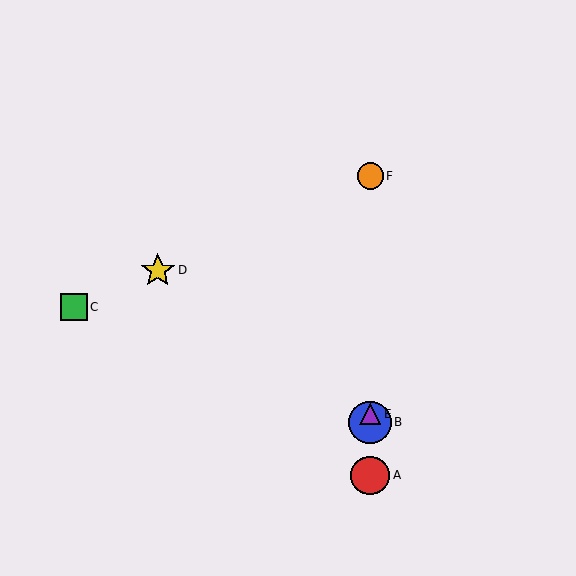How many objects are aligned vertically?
4 objects (A, B, E, F) are aligned vertically.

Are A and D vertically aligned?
No, A is at x≈370 and D is at x≈158.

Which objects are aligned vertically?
Objects A, B, E, F are aligned vertically.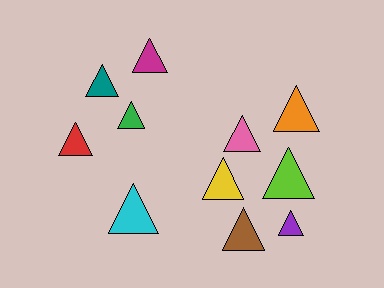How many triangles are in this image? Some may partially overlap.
There are 11 triangles.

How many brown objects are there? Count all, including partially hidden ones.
There is 1 brown object.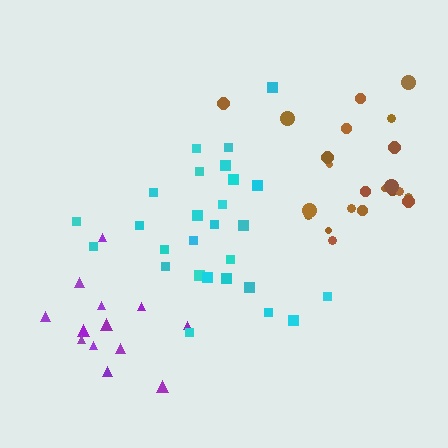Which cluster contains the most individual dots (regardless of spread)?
Cyan (27).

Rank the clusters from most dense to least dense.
brown, purple, cyan.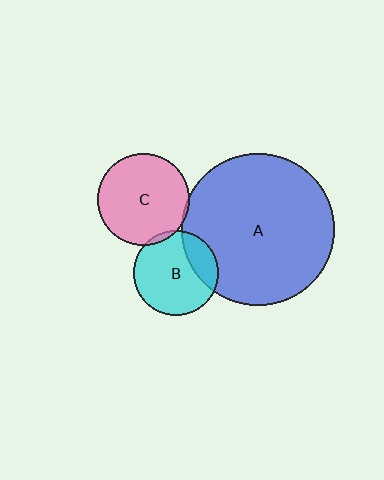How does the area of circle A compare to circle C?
Approximately 2.8 times.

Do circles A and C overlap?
Yes.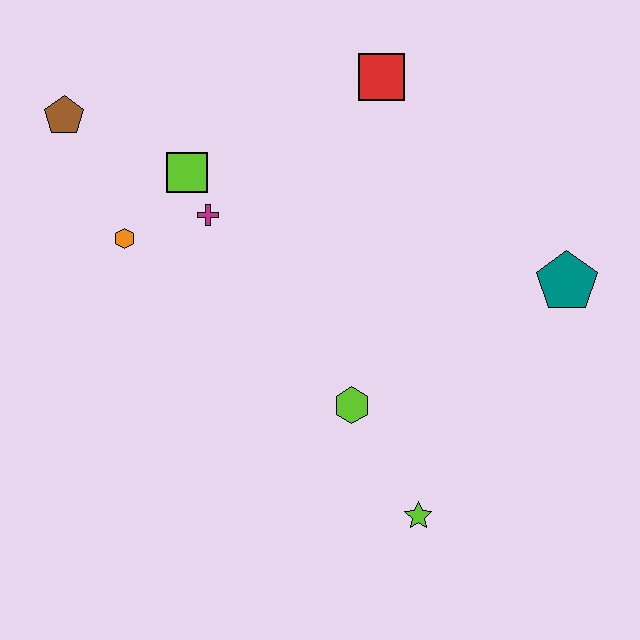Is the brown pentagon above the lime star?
Yes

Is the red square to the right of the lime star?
No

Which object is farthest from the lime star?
The brown pentagon is farthest from the lime star.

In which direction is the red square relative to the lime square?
The red square is to the right of the lime square.